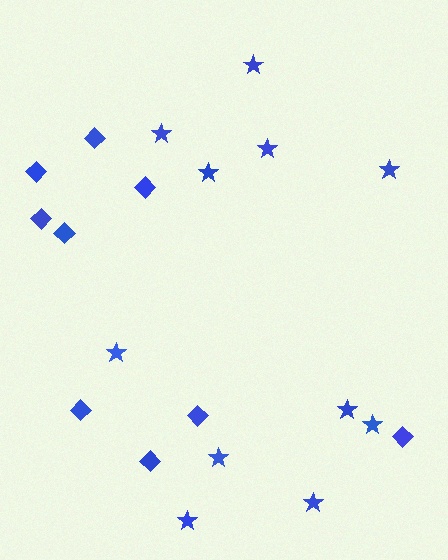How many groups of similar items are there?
There are 2 groups: one group of stars (11) and one group of diamonds (9).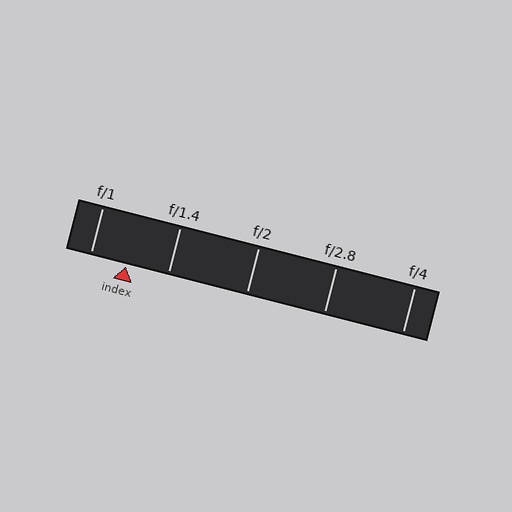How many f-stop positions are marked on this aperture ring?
There are 5 f-stop positions marked.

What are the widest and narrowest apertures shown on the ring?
The widest aperture shown is f/1 and the narrowest is f/4.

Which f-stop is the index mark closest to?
The index mark is closest to f/1.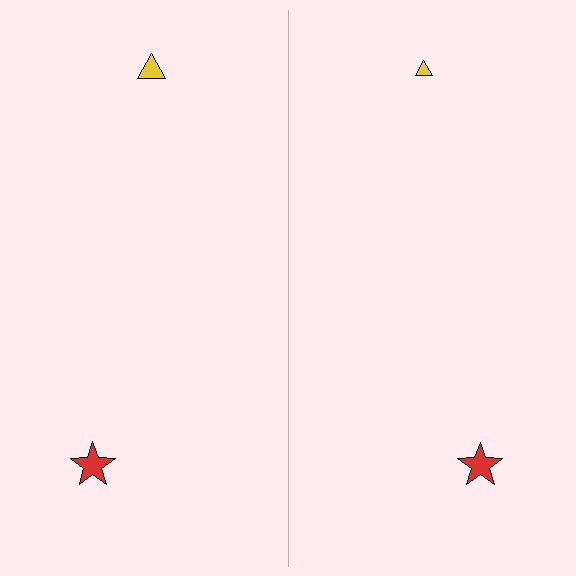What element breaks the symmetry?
The yellow triangle on the right side has a different size than its mirror counterpart.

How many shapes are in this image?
There are 4 shapes in this image.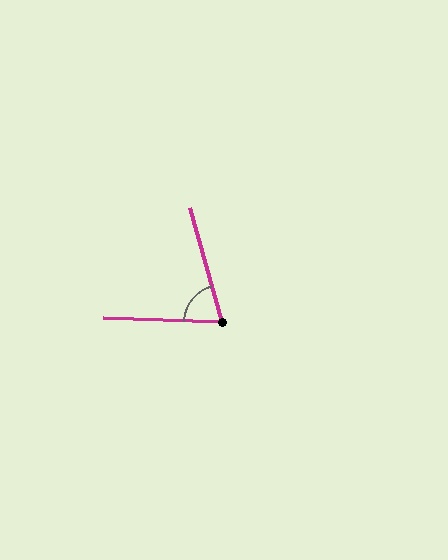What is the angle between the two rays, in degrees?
Approximately 73 degrees.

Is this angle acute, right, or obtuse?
It is acute.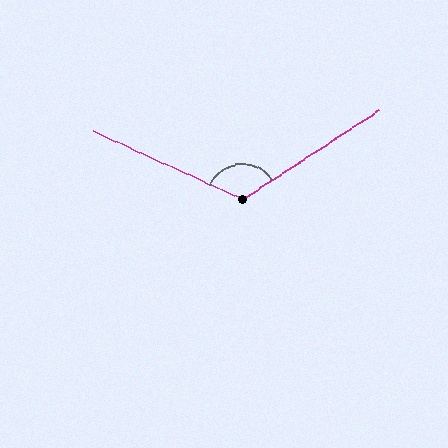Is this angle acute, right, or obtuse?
It is obtuse.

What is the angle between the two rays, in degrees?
Approximately 122 degrees.